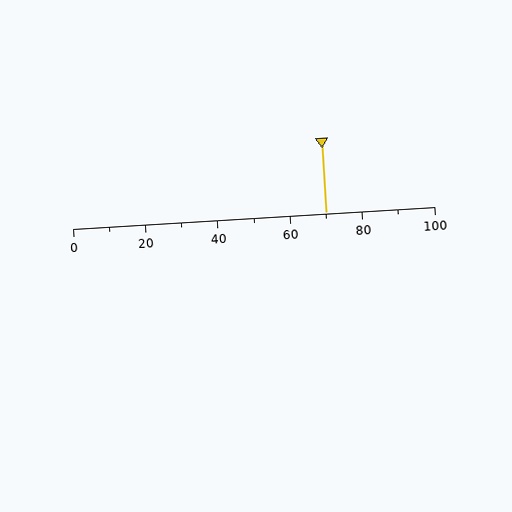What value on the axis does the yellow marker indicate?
The marker indicates approximately 70.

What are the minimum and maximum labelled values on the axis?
The axis runs from 0 to 100.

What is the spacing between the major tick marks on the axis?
The major ticks are spaced 20 apart.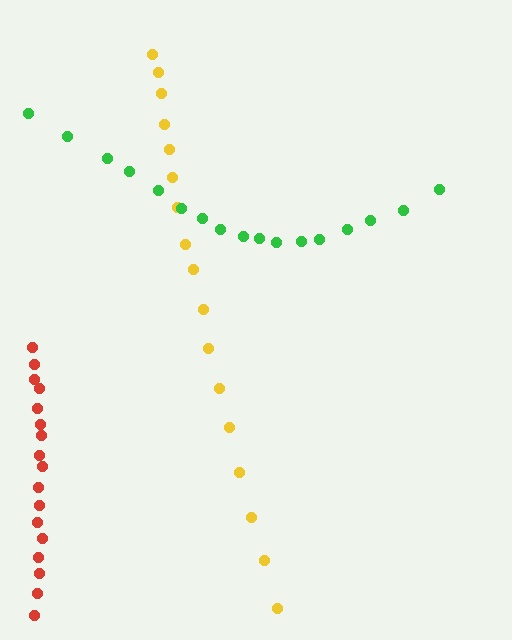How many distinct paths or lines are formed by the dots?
There are 3 distinct paths.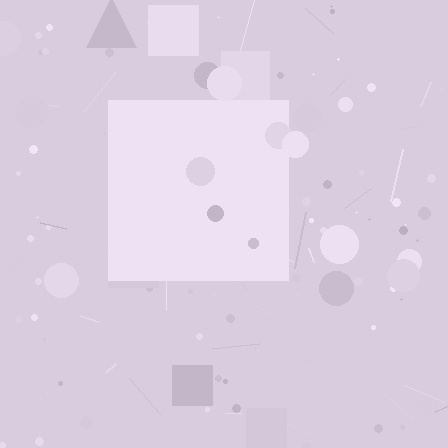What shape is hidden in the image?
A square is hidden in the image.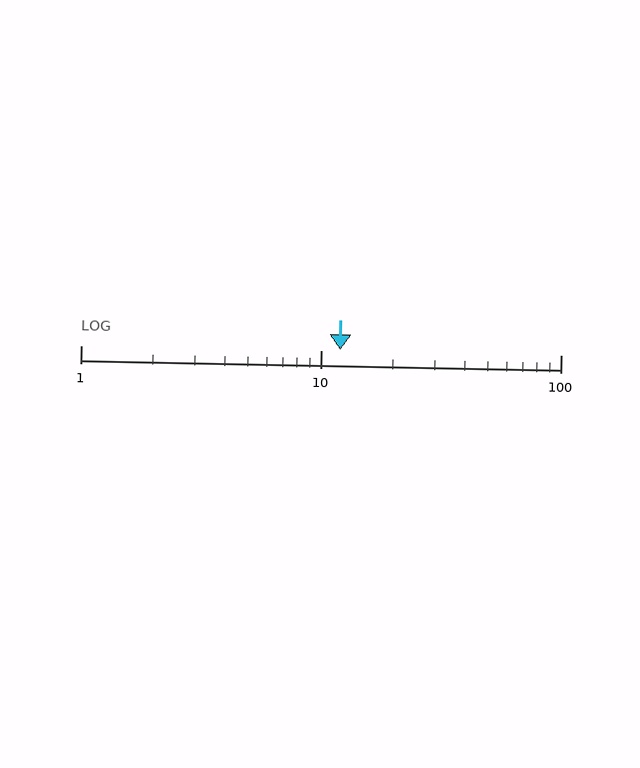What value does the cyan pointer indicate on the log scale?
The pointer indicates approximately 12.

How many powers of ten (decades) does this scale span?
The scale spans 2 decades, from 1 to 100.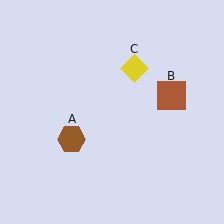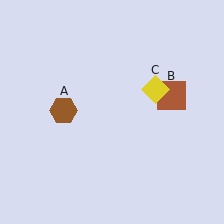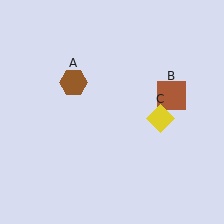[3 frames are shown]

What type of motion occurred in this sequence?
The brown hexagon (object A), yellow diamond (object C) rotated clockwise around the center of the scene.